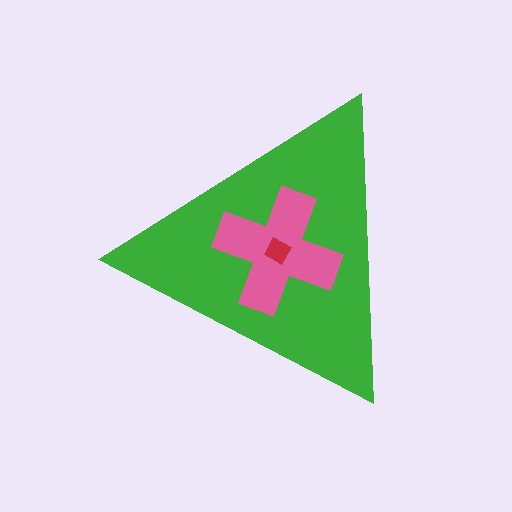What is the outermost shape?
The green triangle.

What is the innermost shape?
The red diamond.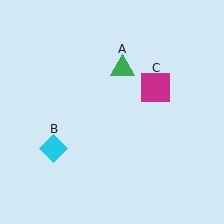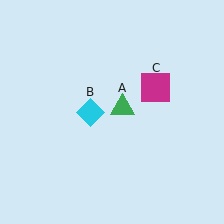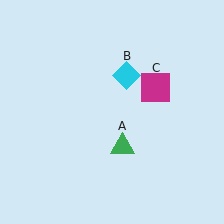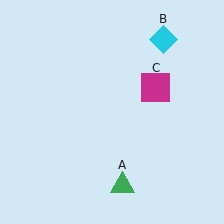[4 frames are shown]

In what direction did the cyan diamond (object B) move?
The cyan diamond (object B) moved up and to the right.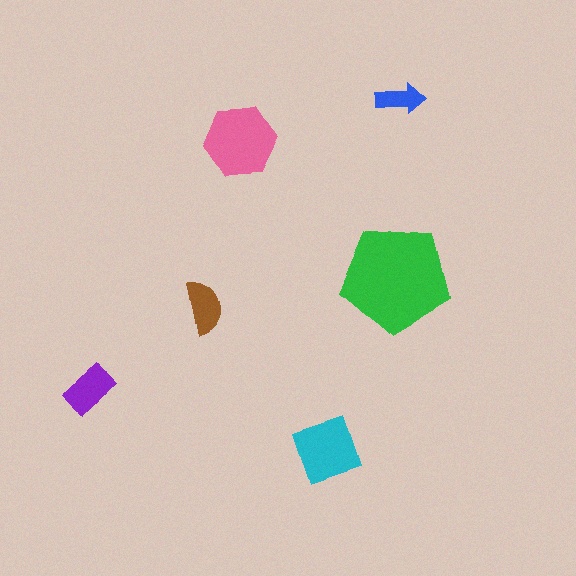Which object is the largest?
The green pentagon.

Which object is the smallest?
The blue arrow.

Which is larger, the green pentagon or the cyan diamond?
The green pentagon.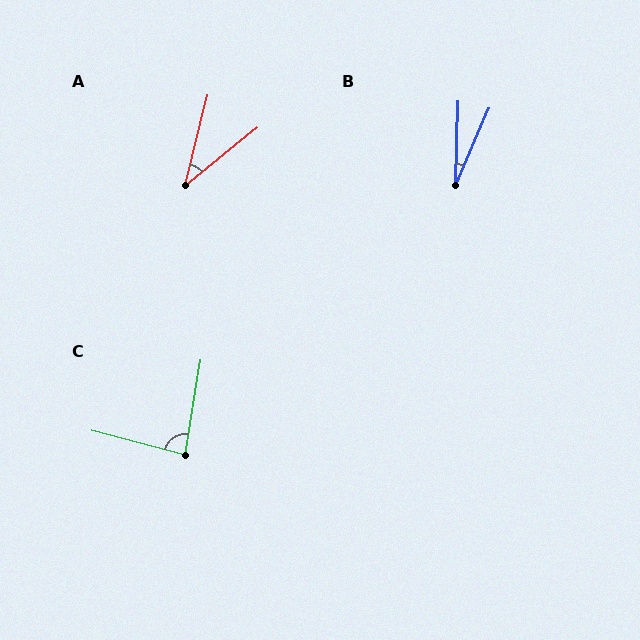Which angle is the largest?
C, at approximately 84 degrees.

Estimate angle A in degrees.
Approximately 37 degrees.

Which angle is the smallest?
B, at approximately 22 degrees.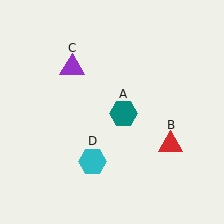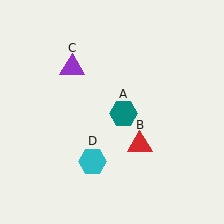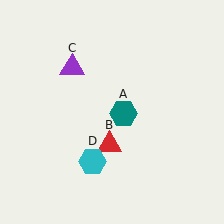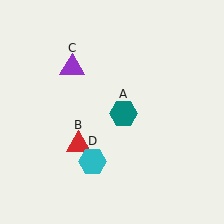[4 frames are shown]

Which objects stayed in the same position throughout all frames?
Teal hexagon (object A) and purple triangle (object C) and cyan hexagon (object D) remained stationary.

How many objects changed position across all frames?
1 object changed position: red triangle (object B).